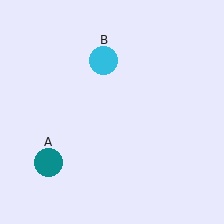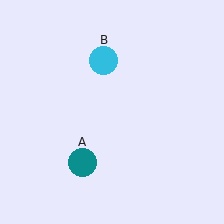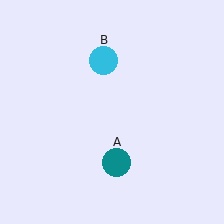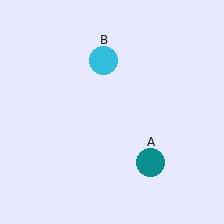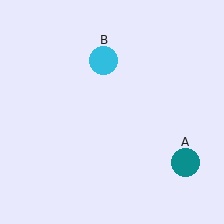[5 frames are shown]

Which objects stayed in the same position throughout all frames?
Cyan circle (object B) remained stationary.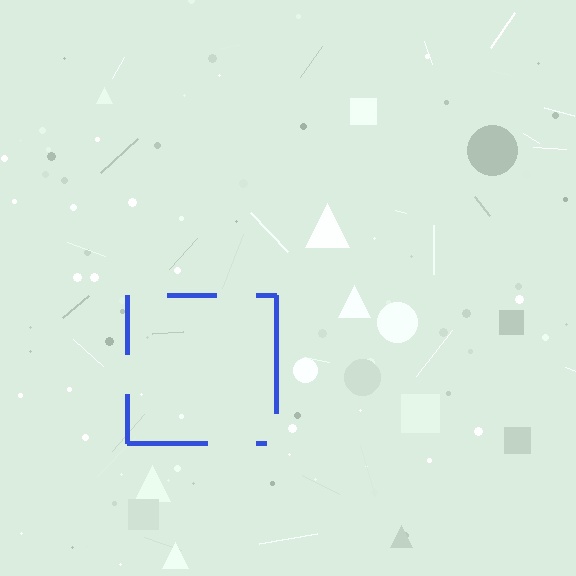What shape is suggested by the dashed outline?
The dashed outline suggests a square.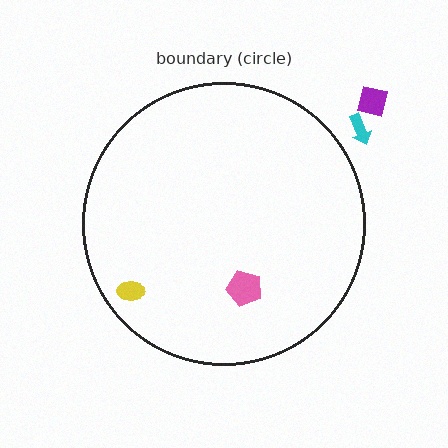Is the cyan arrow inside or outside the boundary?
Outside.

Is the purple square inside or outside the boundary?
Outside.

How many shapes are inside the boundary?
2 inside, 2 outside.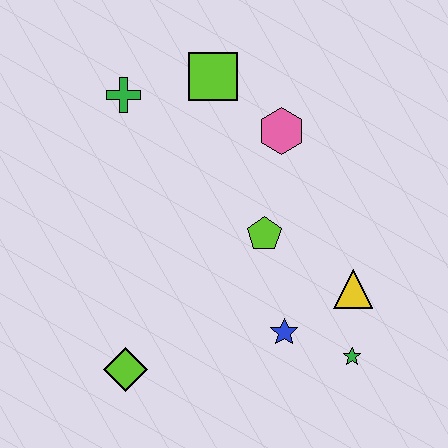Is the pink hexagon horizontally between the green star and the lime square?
Yes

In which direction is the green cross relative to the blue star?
The green cross is above the blue star.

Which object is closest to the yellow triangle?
The green star is closest to the yellow triangle.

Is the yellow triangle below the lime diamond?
No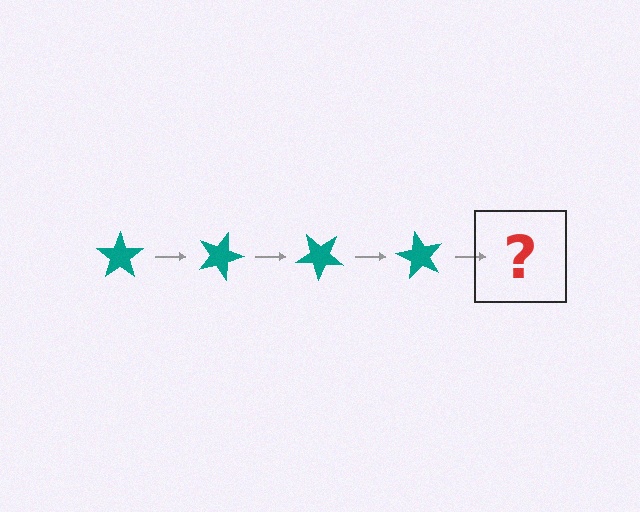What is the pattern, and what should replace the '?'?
The pattern is that the star rotates 20 degrees each step. The '?' should be a teal star rotated 80 degrees.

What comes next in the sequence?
The next element should be a teal star rotated 80 degrees.